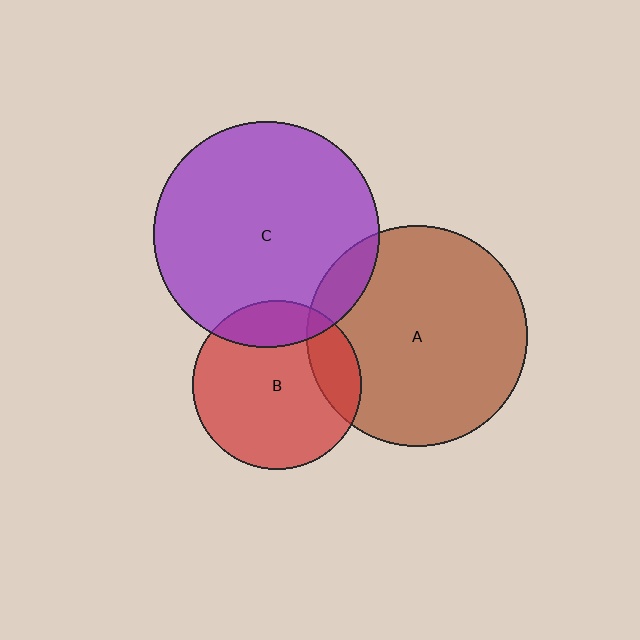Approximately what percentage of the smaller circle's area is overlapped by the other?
Approximately 20%.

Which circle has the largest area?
Circle C (purple).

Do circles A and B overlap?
Yes.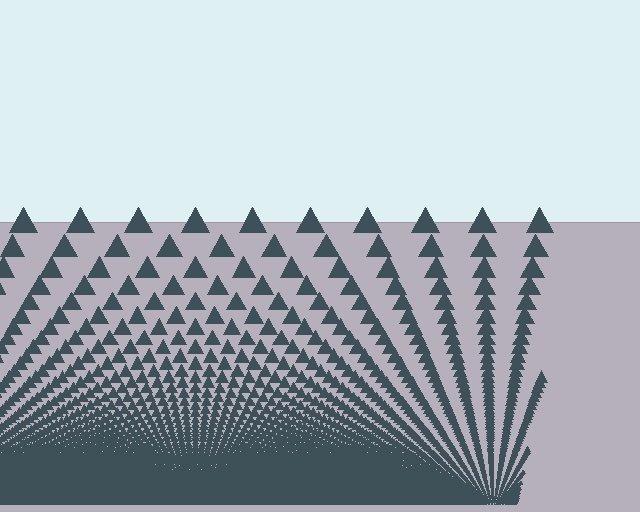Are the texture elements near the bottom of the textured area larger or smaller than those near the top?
Smaller. The gradient is inverted — elements near the bottom are smaller and denser.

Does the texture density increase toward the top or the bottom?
Density increases toward the bottom.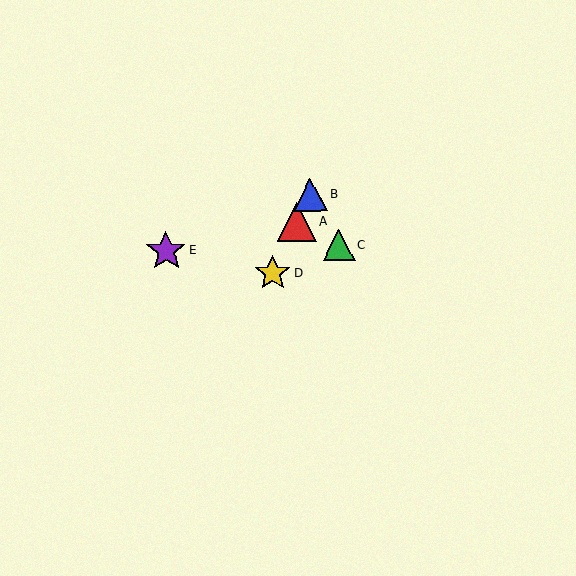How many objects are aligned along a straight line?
3 objects (A, B, D) are aligned along a straight line.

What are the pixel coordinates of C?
Object C is at (339, 245).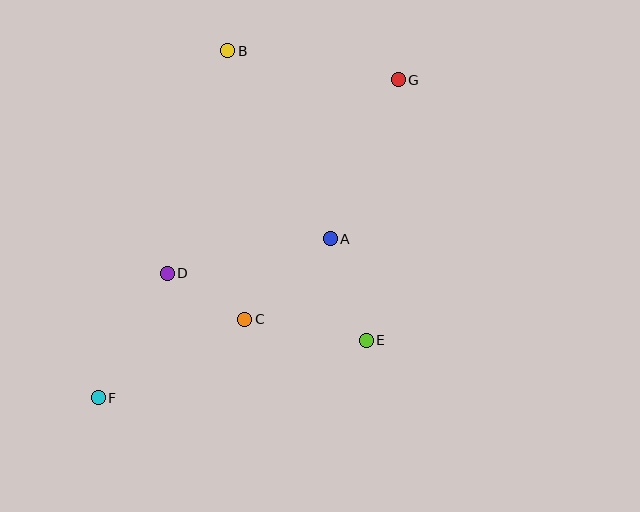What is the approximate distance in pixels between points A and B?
The distance between A and B is approximately 214 pixels.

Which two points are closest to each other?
Points C and D are closest to each other.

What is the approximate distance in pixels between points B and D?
The distance between B and D is approximately 231 pixels.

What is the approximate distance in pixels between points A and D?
The distance between A and D is approximately 167 pixels.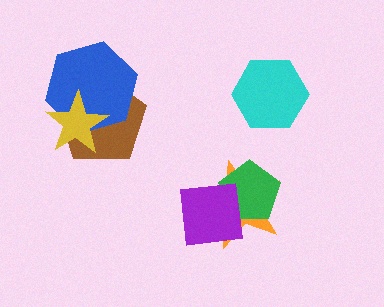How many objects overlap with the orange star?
2 objects overlap with the orange star.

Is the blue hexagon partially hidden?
Yes, it is partially covered by another shape.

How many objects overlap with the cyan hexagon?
0 objects overlap with the cyan hexagon.